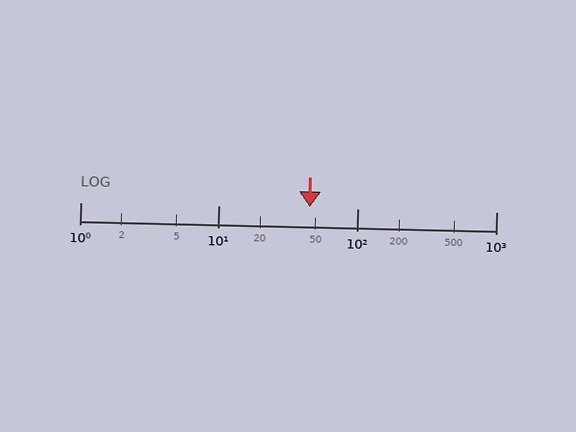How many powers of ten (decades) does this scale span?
The scale spans 3 decades, from 1 to 1000.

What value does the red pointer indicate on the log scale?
The pointer indicates approximately 45.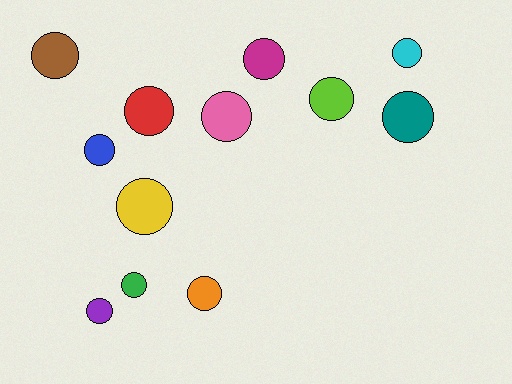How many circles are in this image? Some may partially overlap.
There are 12 circles.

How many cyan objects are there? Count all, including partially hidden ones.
There is 1 cyan object.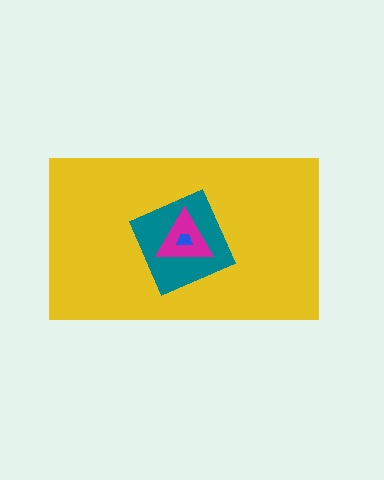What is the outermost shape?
The yellow rectangle.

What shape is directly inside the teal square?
The magenta triangle.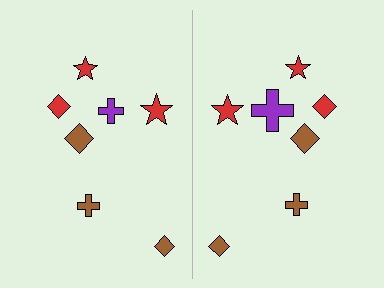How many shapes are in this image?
There are 14 shapes in this image.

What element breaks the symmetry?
The purple cross on the right side has a different size than its mirror counterpart.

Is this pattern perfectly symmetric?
No, the pattern is not perfectly symmetric. The purple cross on the right side has a different size than its mirror counterpart.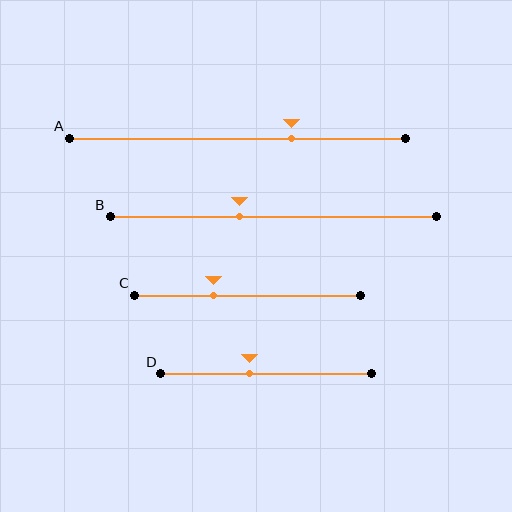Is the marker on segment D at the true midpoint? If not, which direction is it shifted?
No, the marker on segment D is shifted to the left by about 8% of the segment length.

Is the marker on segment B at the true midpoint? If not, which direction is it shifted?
No, the marker on segment B is shifted to the left by about 10% of the segment length.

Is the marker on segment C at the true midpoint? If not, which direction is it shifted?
No, the marker on segment C is shifted to the left by about 15% of the segment length.